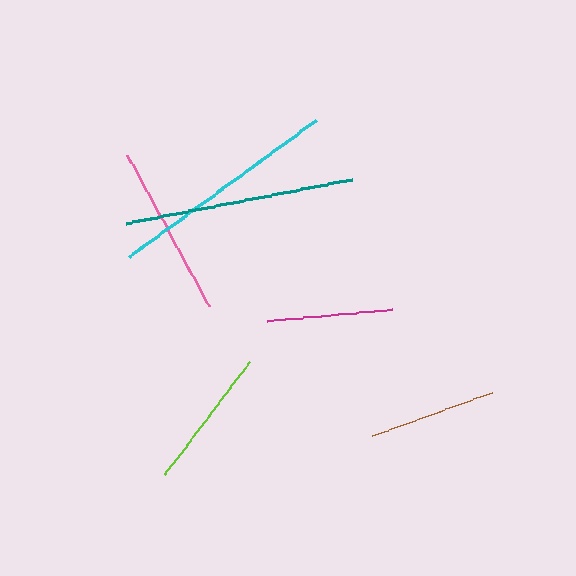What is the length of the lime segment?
The lime segment is approximately 142 pixels long.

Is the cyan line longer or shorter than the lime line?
The cyan line is longer than the lime line.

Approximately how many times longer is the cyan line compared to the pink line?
The cyan line is approximately 1.4 times the length of the pink line.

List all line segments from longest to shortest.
From longest to shortest: cyan, teal, pink, lime, brown, magenta.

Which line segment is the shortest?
The magenta line is the shortest at approximately 126 pixels.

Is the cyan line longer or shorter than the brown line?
The cyan line is longer than the brown line.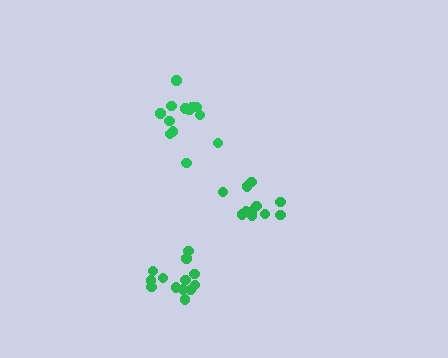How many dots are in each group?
Group 1: 13 dots, Group 2: 13 dots, Group 3: 11 dots (37 total).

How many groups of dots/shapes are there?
There are 3 groups.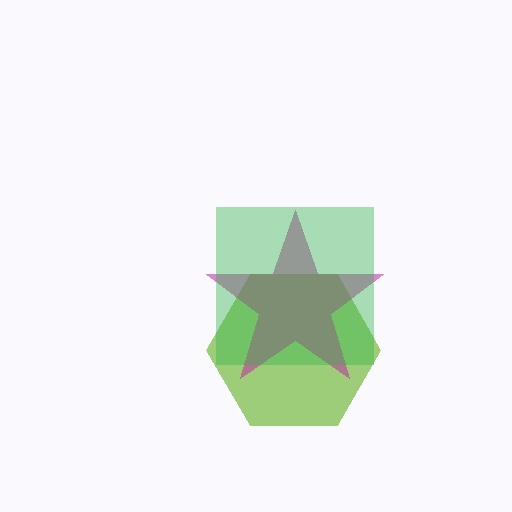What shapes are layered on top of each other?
The layered shapes are: a lime hexagon, a magenta star, a green square.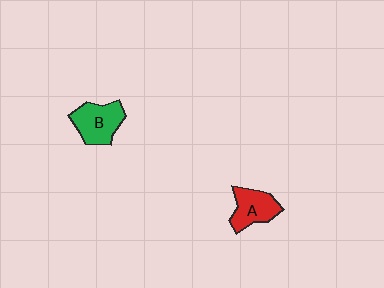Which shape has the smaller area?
Shape A (red).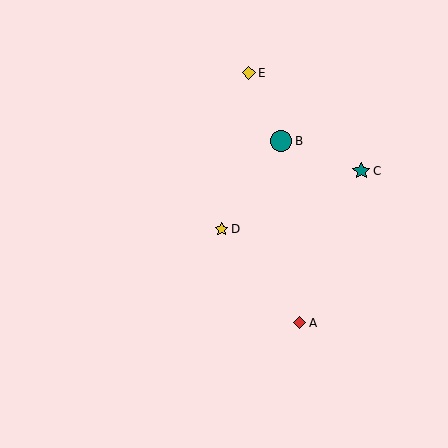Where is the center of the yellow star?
The center of the yellow star is at (222, 229).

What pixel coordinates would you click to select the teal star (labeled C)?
Click at (361, 171) to select the teal star C.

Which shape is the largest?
The teal circle (labeled B) is the largest.